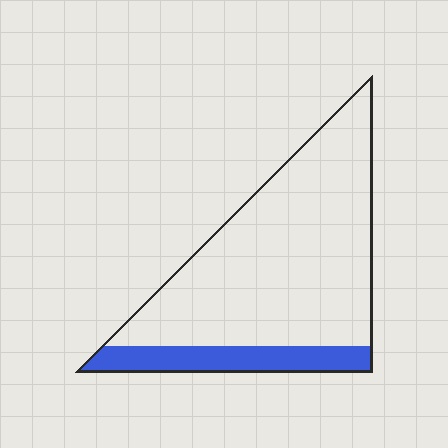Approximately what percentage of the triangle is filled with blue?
Approximately 15%.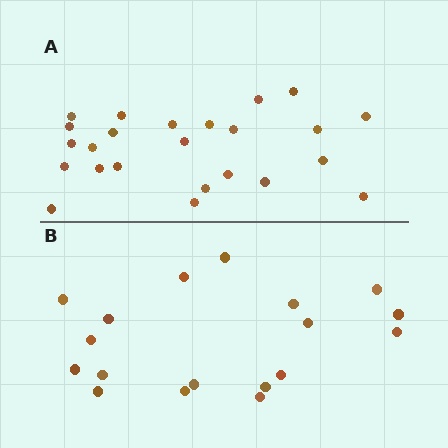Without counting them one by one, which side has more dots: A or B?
Region A (the top region) has more dots.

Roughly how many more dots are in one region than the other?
Region A has about 6 more dots than region B.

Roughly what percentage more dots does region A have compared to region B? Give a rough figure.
About 35% more.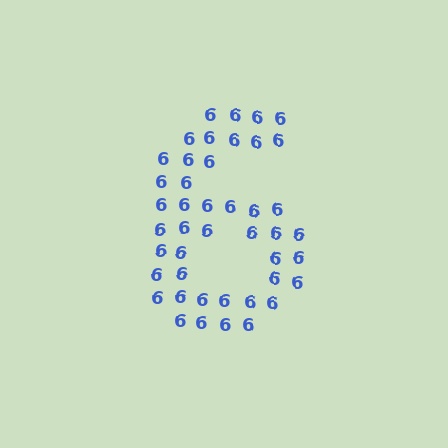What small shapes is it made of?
It is made of small digit 6's.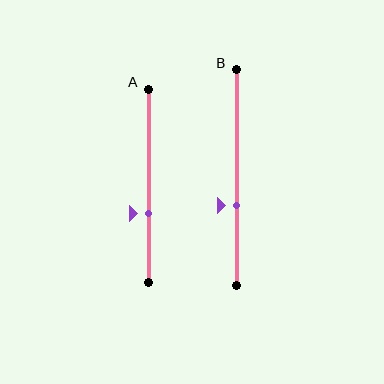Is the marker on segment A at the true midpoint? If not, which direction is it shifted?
No, the marker on segment A is shifted downward by about 14% of the segment length.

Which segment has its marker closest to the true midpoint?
Segment B has its marker closest to the true midpoint.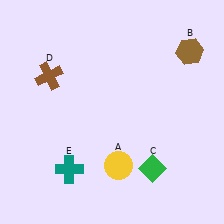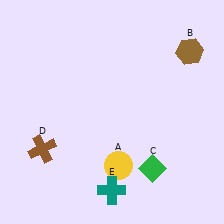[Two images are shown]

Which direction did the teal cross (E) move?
The teal cross (E) moved right.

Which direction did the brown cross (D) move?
The brown cross (D) moved down.